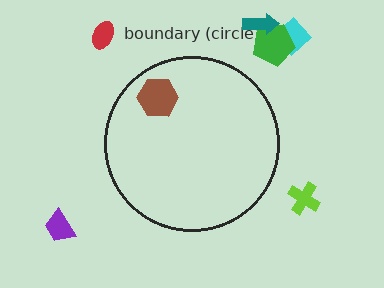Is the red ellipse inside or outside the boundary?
Outside.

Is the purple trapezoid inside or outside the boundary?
Outside.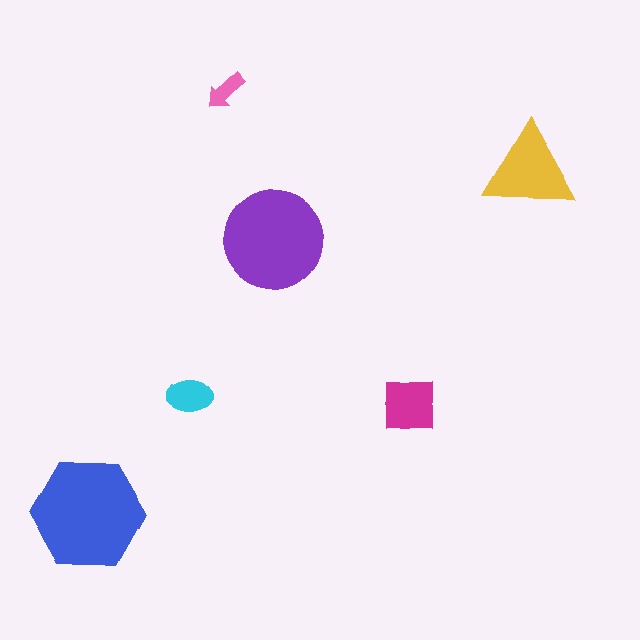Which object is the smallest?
The pink arrow.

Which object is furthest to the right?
The yellow triangle is rightmost.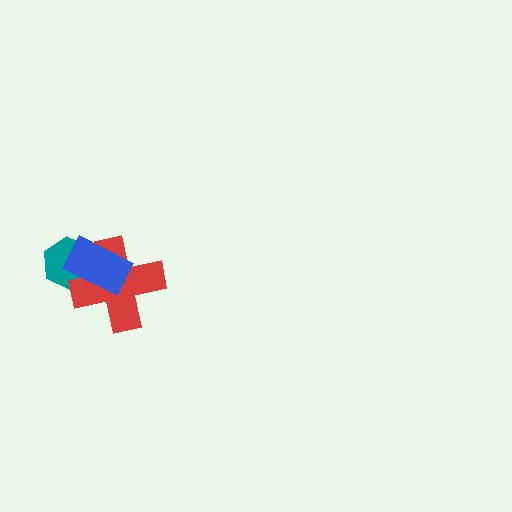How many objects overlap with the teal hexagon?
2 objects overlap with the teal hexagon.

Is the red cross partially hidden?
Yes, it is partially covered by another shape.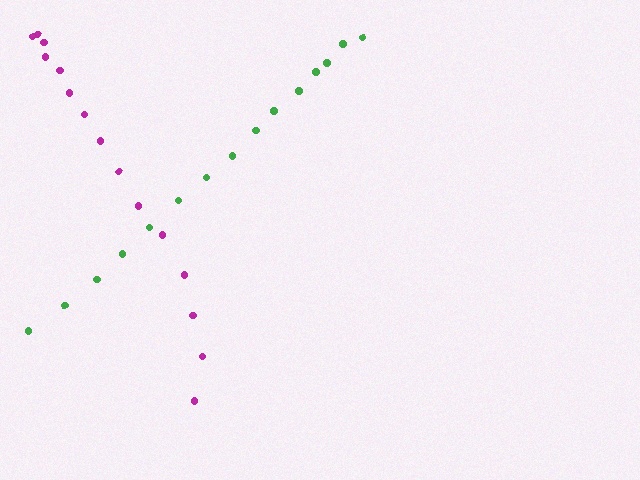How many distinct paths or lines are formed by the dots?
There are 2 distinct paths.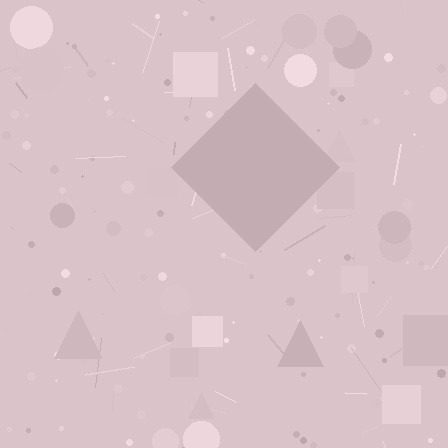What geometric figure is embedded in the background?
A diamond is embedded in the background.